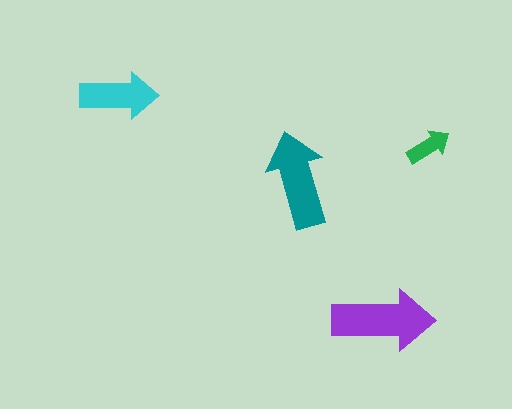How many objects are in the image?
There are 4 objects in the image.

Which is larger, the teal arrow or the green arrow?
The teal one.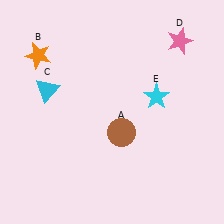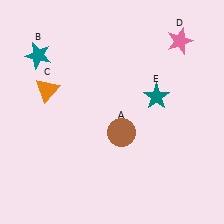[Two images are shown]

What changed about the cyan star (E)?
In Image 1, E is cyan. In Image 2, it changed to teal.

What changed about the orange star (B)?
In Image 1, B is orange. In Image 2, it changed to teal.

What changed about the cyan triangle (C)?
In Image 1, C is cyan. In Image 2, it changed to orange.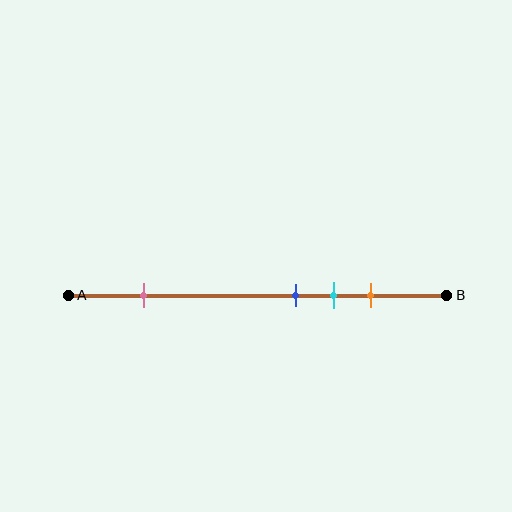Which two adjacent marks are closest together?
The blue and cyan marks are the closest adjacent pair.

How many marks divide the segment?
There are 4 marks dividing the segment.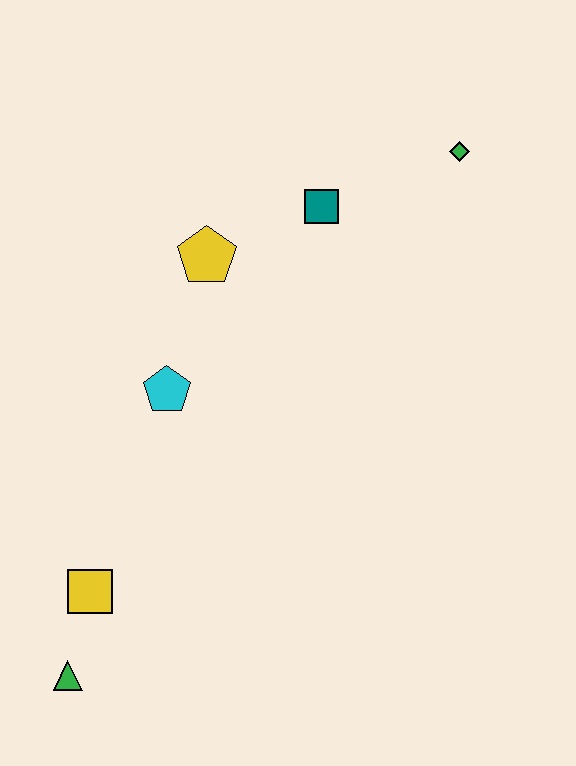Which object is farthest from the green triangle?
The green diamond is farthest from the green triangle.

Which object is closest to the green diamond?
The teal square is closest to the green diamond.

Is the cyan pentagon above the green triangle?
Yes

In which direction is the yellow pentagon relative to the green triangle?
The yellow pentagon is above the green triangle.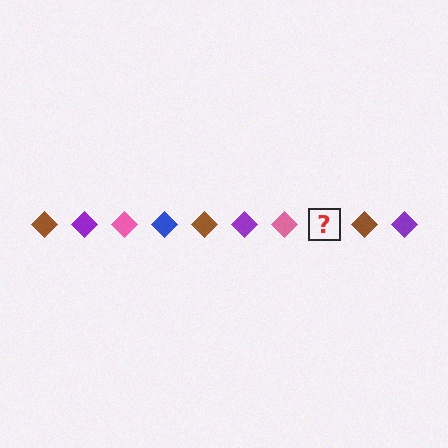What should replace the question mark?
The question mark should be replaced with a blue diamond.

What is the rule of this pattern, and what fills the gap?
The rule is that the pattern cycles through brown, purple, pink, blue diamonds. The gap should be filled with a blue diamond.